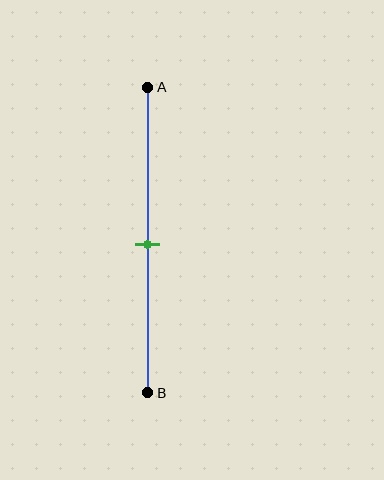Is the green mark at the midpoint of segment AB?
Yes, the mark is approximately at the midpoint.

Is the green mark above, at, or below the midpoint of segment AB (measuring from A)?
The green mark is approximately at the midpoint of segment AB.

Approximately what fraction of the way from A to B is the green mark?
The green mark is approximately 50% of the way from A to B.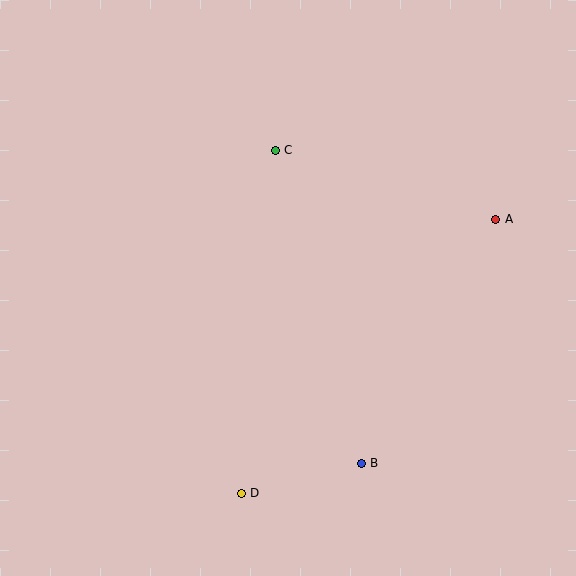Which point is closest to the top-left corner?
Point C is closest to the top-left corner.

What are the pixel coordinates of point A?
Point A is at (496, 219).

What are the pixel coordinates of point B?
Point B is at (361, 463).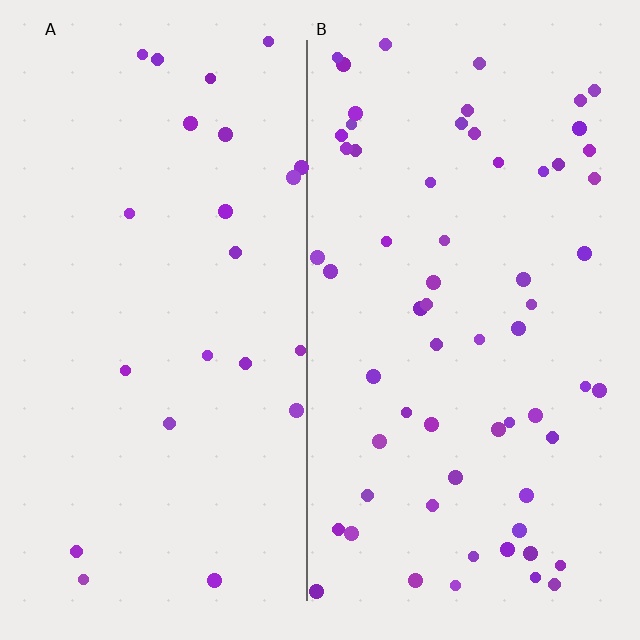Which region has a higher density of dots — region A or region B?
B (the right).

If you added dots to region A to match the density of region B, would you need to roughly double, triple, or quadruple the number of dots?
Approximately triple.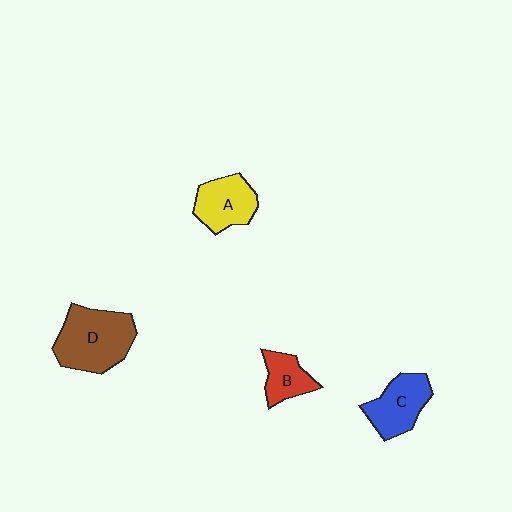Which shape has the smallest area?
Shape B (red).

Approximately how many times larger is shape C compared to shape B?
Approximately 1.5 times.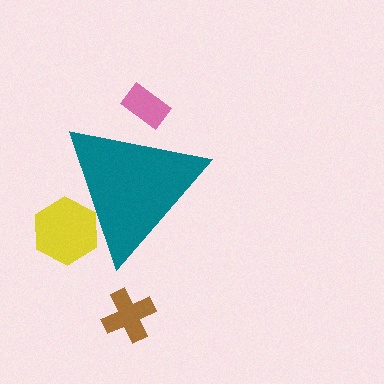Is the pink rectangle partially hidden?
Yes, the pink rectangle is partially hidden behind the teal triangle.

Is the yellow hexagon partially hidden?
Yes, the yellow hexagon is partially hidden behind the teal triangle.